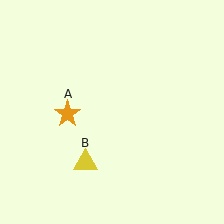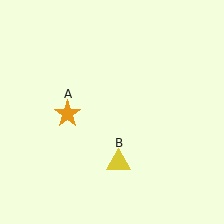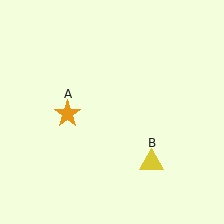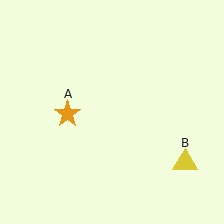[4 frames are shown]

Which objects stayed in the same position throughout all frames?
Orange star (object A) remained stationary.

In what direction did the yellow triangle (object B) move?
The yellow triangle (object B) moved right.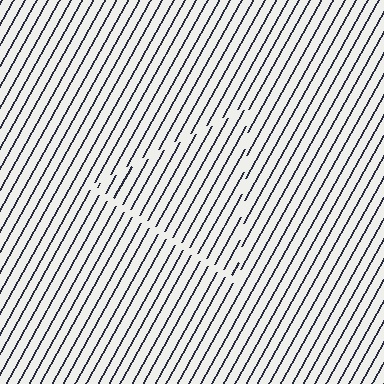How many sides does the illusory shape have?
3 sides — the line-ends trace a triangle.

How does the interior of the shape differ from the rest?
The interior of the shape contains the same grating, shifted by half a period — the contour is defined by the phase discontinuity where line-ends from the inner and outer gratings abut.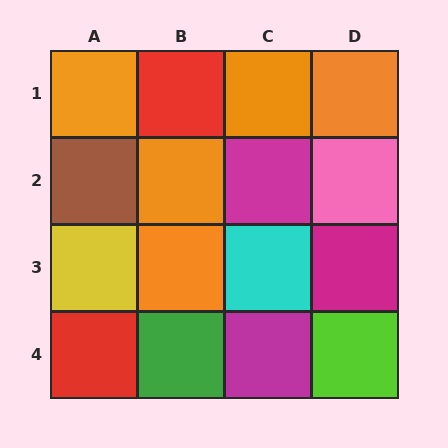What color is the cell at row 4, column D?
Lime.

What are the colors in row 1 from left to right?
Orange, red, orange, orange.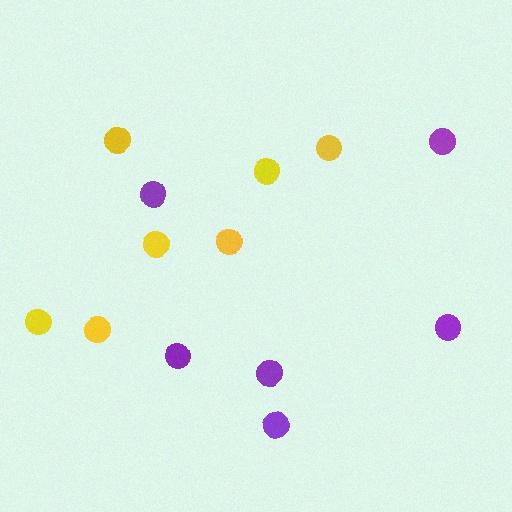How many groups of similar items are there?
There are 2 groups: one group of purple circles (6) and one group of yellow circles (7).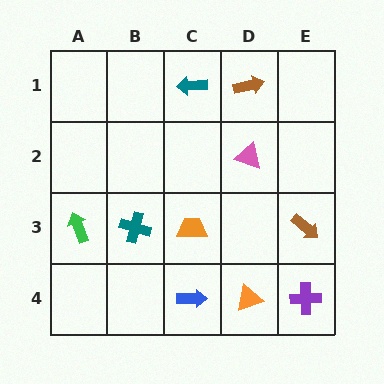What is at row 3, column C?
An orange trapezoid.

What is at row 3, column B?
A teal cross.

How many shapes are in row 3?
4 shapes.